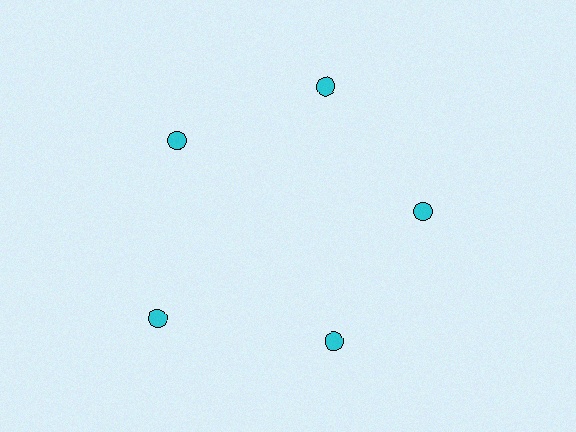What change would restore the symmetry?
The symmetry would be restored by moving it inward, back onto the ring so that all 5 circles sit at equal angles and equal distance from the center.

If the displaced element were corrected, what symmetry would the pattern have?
It would have 5-fold rotational symmetry — the pattern would map onto itself every 72 degrees.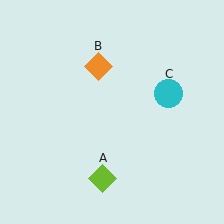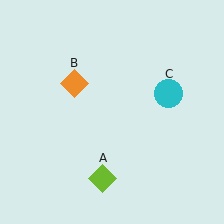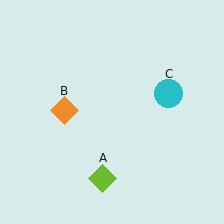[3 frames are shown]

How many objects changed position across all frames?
1 object changed position: orange diamond (object B).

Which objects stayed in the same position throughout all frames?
Lime diamond (object A) and cyan circle (object C) remained stationary.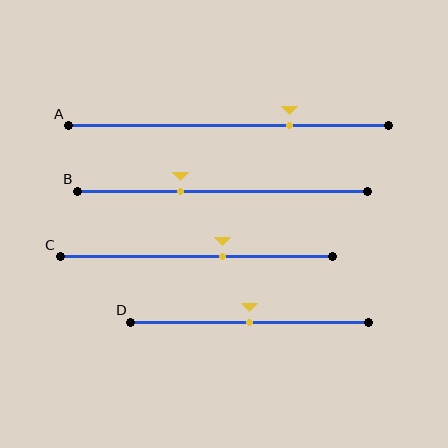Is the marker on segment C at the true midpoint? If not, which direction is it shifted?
No, the marker on segment C is shifted to the right by about 9% of the segment length.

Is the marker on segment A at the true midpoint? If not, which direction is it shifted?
No, the marker on segment A is shifted to the right by about 19% of the segment length.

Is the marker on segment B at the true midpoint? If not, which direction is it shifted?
No, the marker on segment B is shifted to the left by about 14% of the segment length.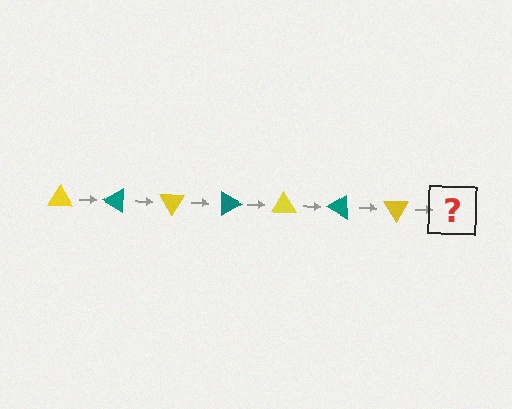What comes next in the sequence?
The next element should be a teal triangle, rotated 210 degrees from the start.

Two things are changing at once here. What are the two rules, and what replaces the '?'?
The two rules are that it rotates 30 degrees each step and the color cycles through yellow and teal. The '?' should be a teal triangle, rotated 210 degrees from the start.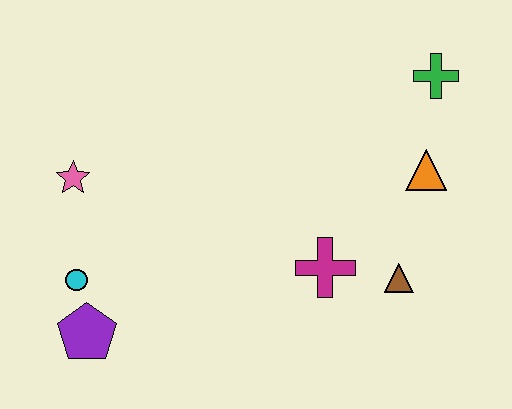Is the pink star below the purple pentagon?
No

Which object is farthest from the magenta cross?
The pink star is farthest from the magenta cross.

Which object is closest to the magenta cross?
The brown triangle is closest to the magenta cross.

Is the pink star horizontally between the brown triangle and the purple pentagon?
No